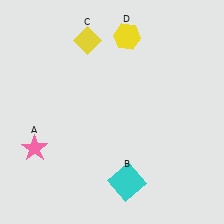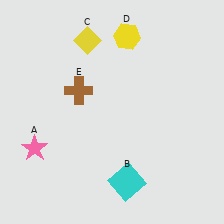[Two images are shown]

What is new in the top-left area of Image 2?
A brown cross (E) was added in the top-left area of Image 2.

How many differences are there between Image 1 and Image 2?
There is 1 difference between the two images.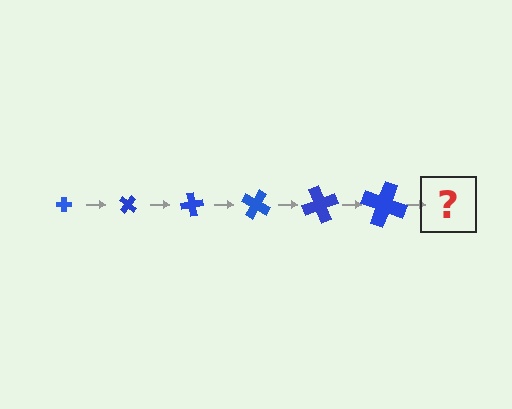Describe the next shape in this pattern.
It should be a cross, larger than the previous one and rotated 240 degrees from the start.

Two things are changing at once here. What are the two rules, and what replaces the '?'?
The two rules are that the cross grows larger each step and it rotates 40 degrees each step. The '?' should be a cross, larger than the previous one and rotated 240 degrees from the start.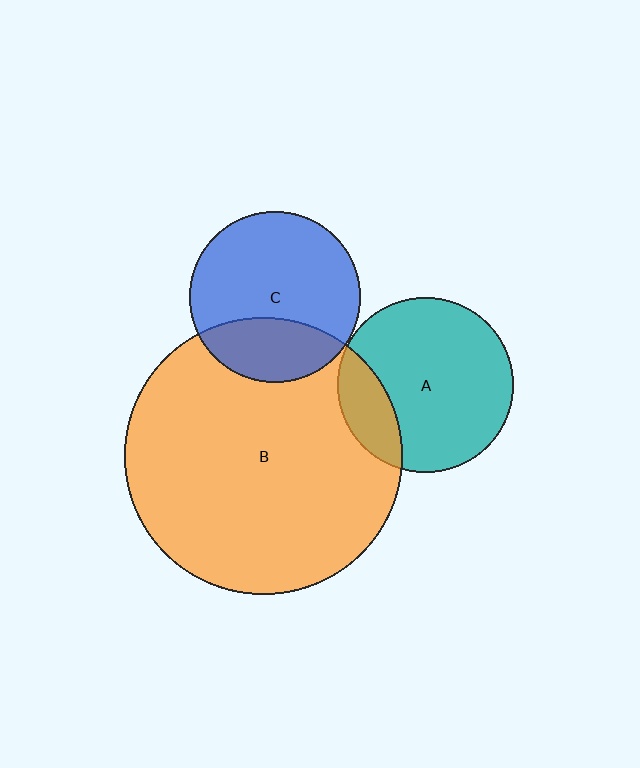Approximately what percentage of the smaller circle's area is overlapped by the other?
Approximately 30%.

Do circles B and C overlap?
Yes.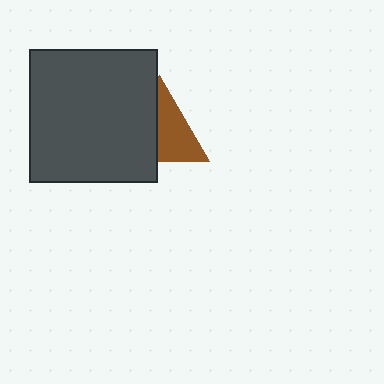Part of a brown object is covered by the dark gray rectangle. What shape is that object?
It is a triangle.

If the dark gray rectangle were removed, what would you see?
You would see the complete brown triangle.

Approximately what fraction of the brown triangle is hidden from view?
Roughly 46% of the brown triangle is hidden behind the dark gray rectangle.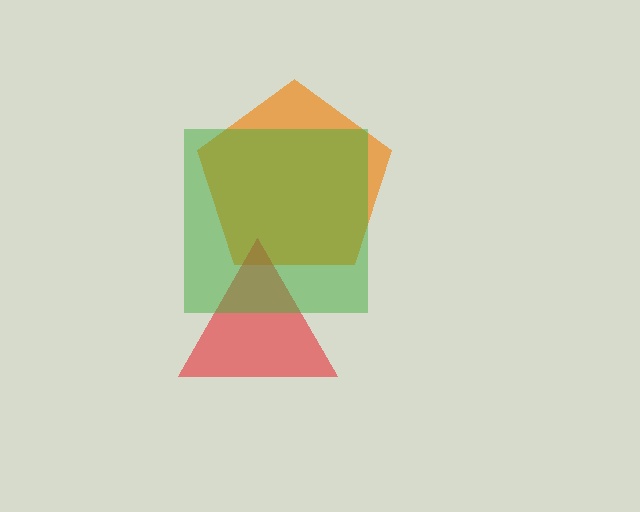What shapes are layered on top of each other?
The layered shapes are: an orange pentagon, a red triangle, a green square.